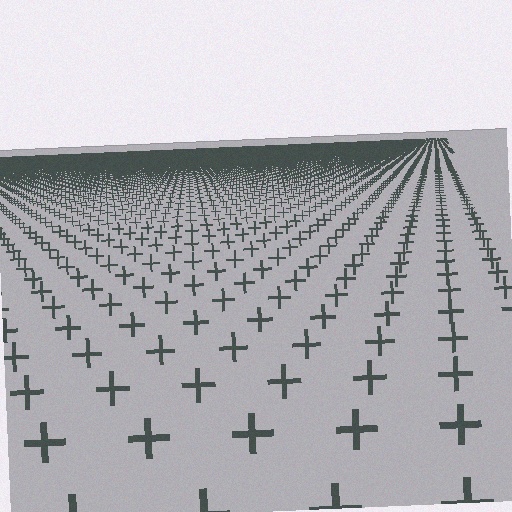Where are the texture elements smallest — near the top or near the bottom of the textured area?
Near the top.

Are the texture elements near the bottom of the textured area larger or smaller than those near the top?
Larger. Near the bottom, elements are closer to the viewer and appear at a bigger on-screen size.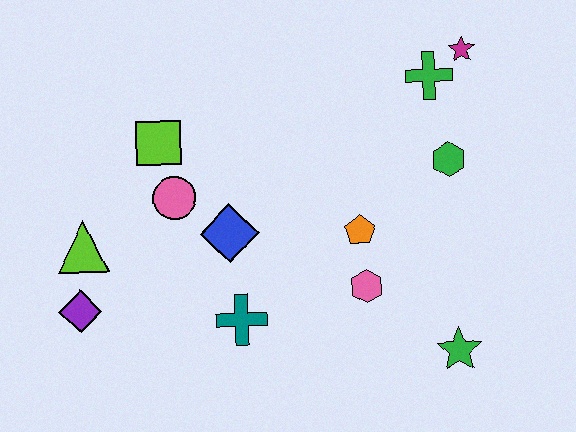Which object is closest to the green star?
The pink hexagon is closest to the green star.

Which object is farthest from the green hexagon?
The purple diamond is farthest from the green hexagon.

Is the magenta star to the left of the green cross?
No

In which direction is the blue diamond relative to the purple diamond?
The blue diamond is to the right of the purple diamond.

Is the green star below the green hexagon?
Yes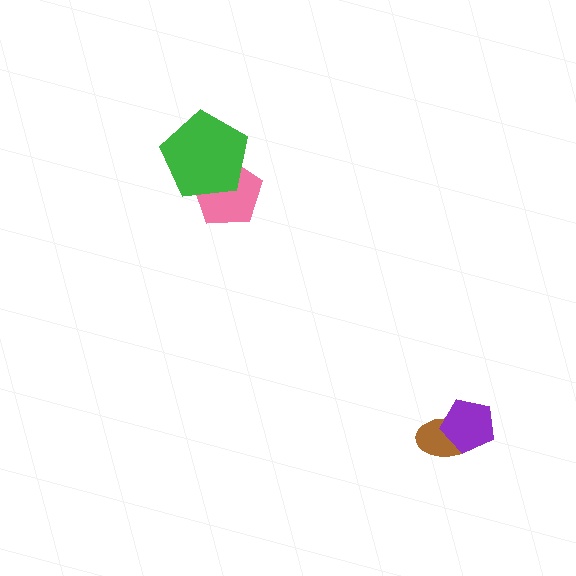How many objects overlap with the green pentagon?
1 object overlaps with the green pentagon.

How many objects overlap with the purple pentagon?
1 object overlaps with the purple pentagon.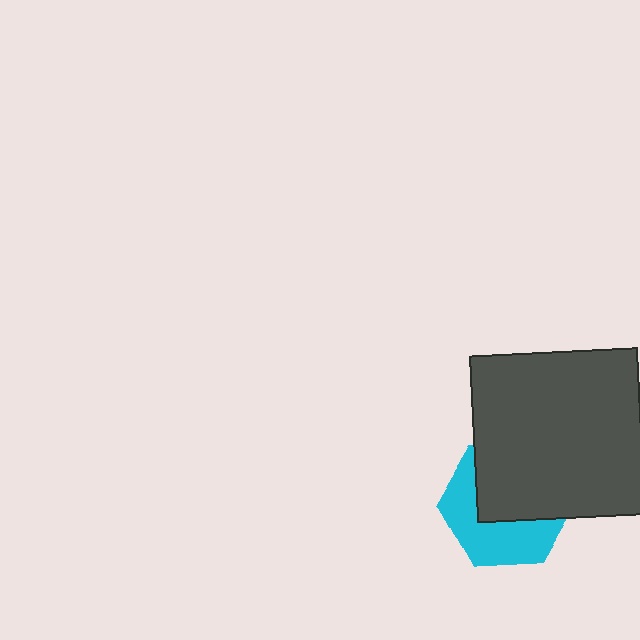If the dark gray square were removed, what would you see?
You would see the complete cyan hexagon.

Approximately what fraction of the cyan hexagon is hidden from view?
Roughly 53% of the cyan hexagon is hidden behind the dark gray square.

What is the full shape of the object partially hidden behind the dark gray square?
The partially hidden object is a cyan hexagon.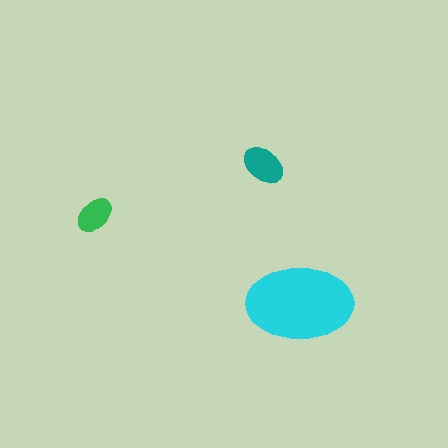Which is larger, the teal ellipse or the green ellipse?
The teal one.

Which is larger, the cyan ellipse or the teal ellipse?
The cyan one.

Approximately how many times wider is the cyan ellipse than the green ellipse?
About 3 times wider.